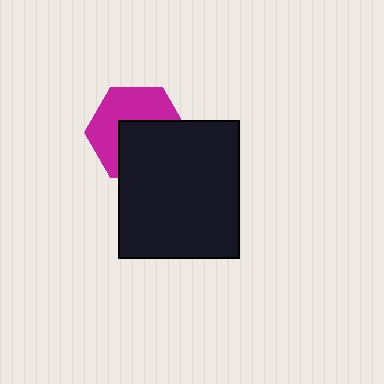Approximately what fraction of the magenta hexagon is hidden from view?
Roughly 49% of the magenta hexagon is hidden behind the black rectangle.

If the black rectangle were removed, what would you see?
You would see the complete magenta hexagon.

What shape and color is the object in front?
The object in front is a black rectangle.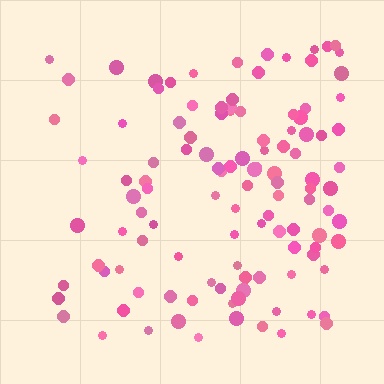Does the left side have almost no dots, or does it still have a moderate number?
Still a moderate number, just noticeably fewer than the right.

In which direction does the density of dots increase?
From left to right, with the right side densest.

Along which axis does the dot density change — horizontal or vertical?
Horizontal.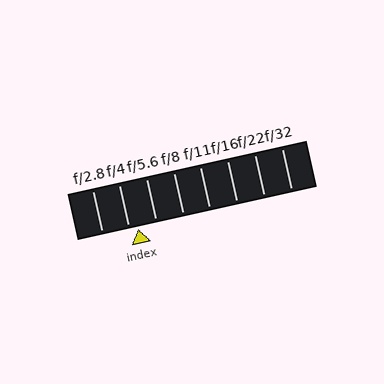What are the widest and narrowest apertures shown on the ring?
The widest aperture shown is f/2.8 and the narrowest is f/32.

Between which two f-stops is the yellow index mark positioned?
The index mark is between f/4 and f/5.6.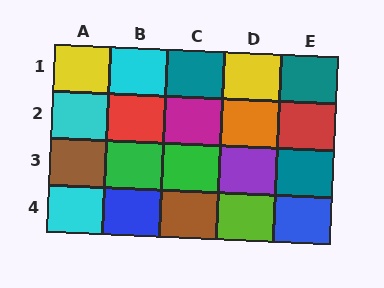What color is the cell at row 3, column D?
Purple.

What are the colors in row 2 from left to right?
Cyan, red, magenta, orange, red.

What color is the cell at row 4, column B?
Blue.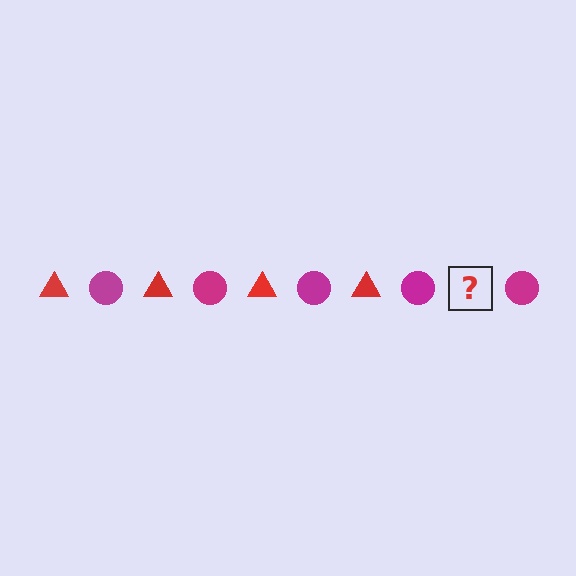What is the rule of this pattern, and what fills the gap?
The rule is that the pattern alternates between red triangle and magenta circle. The gap should be filled with a red triangle.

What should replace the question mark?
The question mark should be replaced with a red triangle.